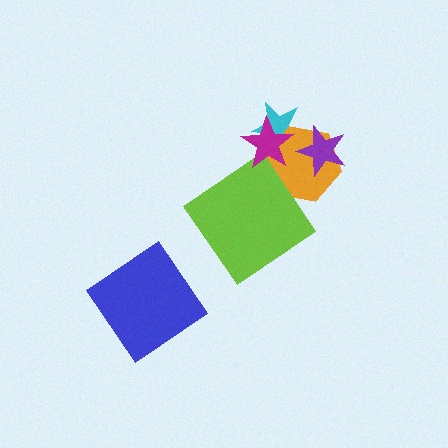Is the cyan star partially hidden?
Yes, it is partially covered by another shape.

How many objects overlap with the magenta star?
2 objects overlap with the magenta star.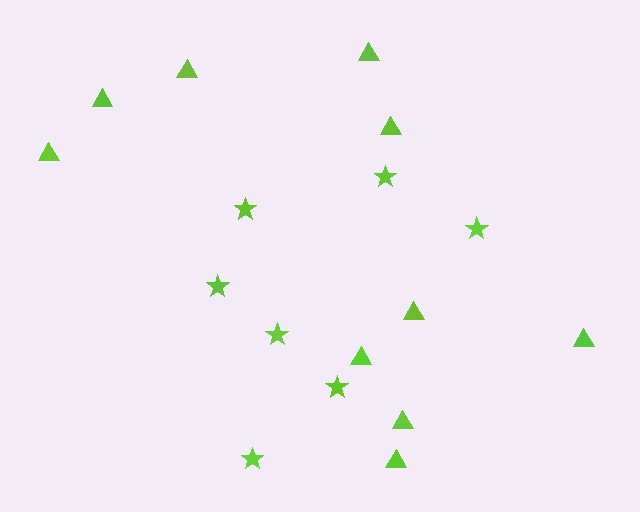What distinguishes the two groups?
There are 2 groups: one group of stars (7) and one group of triangles (10).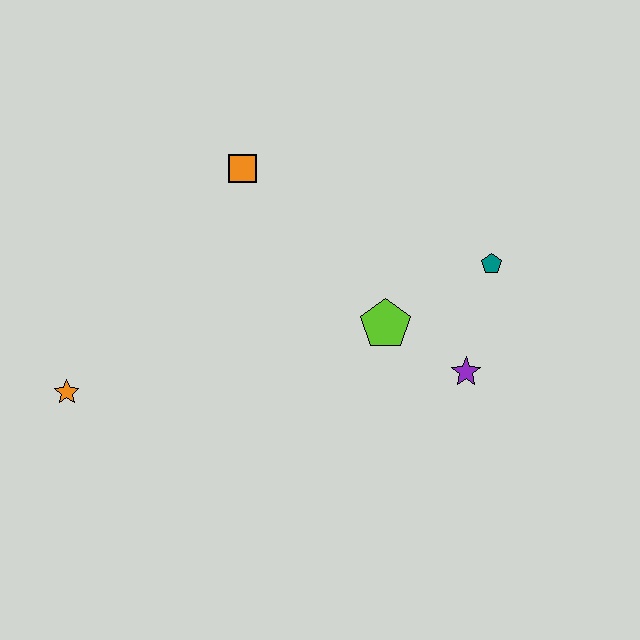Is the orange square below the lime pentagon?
No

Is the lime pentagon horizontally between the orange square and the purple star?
Yes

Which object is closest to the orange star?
The orange square is closest to the orange star.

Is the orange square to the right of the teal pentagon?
No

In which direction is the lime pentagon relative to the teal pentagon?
The lime pentagon is to the left of the teal pentagon.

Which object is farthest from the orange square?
The purple star is farthest from the orange square.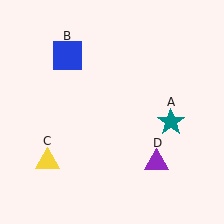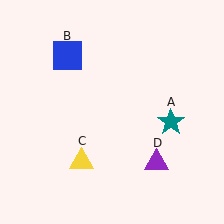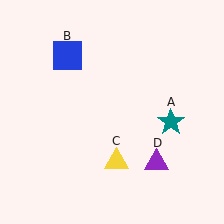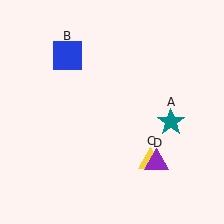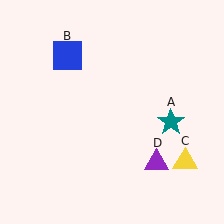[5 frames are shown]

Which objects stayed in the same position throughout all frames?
Teal star (object A) and blue square (object B) and purple triangle (object D) remained stationary.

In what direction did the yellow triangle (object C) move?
The yellow triangle (object C) moved right.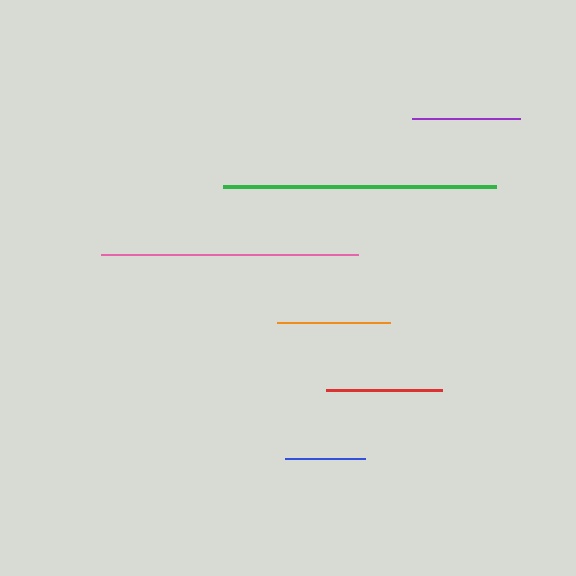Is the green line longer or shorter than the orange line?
The green line is longer than the orange line.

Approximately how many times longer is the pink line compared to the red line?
The pink line is approximately 2.2 times the length of the red line.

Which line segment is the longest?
The green line is the longest at approximately 274 pixels.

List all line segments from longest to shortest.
From longest to shortest: green, pink, red, orange, purple, blue.